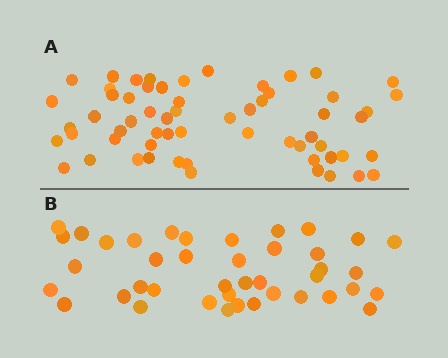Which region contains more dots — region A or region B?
Region A (the top region) has more dots.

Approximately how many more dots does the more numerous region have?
Region A has approximately 20 more dots than region B.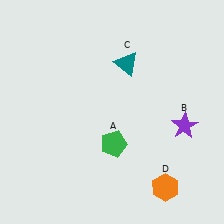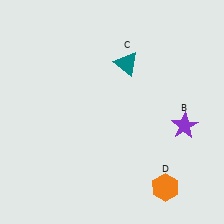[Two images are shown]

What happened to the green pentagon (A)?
The green pentagon (A) was removed in Image 2. It was in the bottom-right area of Image 1.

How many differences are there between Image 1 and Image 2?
There is 1 difference between the two images.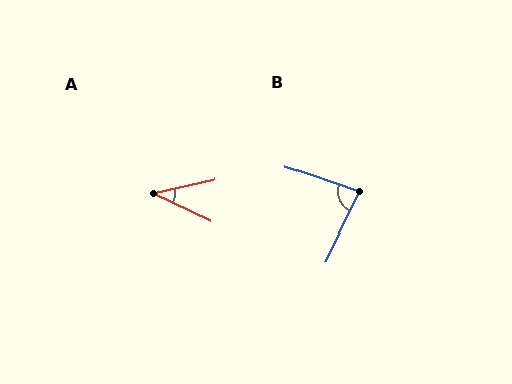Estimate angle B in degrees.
Approximately 83 degrees.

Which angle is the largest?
B, at approximately 83 degrees.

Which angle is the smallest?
A, at approximately 38 degrees.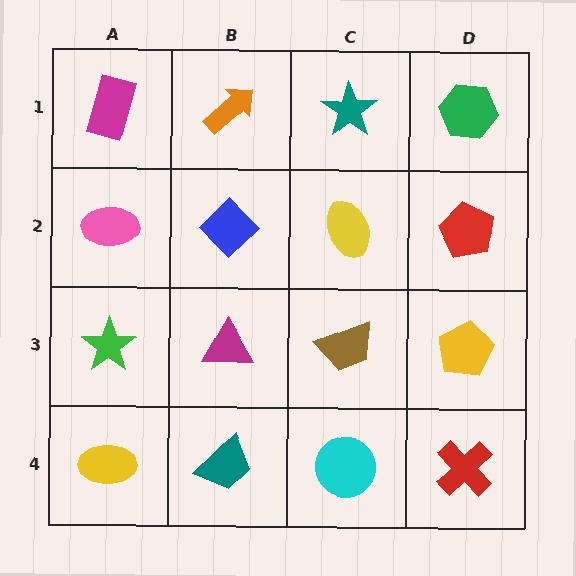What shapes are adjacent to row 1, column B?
A blue diamond (row 2, column B), a magenta rectangle (row 1, column A), a teal star (row 1, column C).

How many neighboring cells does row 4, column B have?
3.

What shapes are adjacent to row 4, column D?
A yellow pentagon (row 3, column D), a cyan circle (row 4, column C).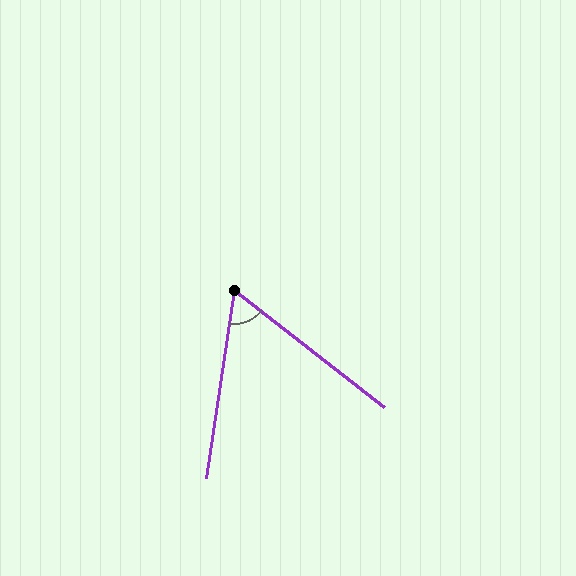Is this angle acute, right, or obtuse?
It is acute.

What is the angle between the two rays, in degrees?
Approximately 61 degrees.